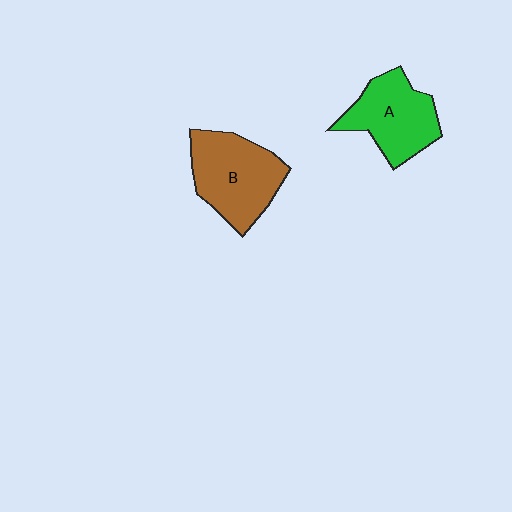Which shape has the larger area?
Shape B (brown).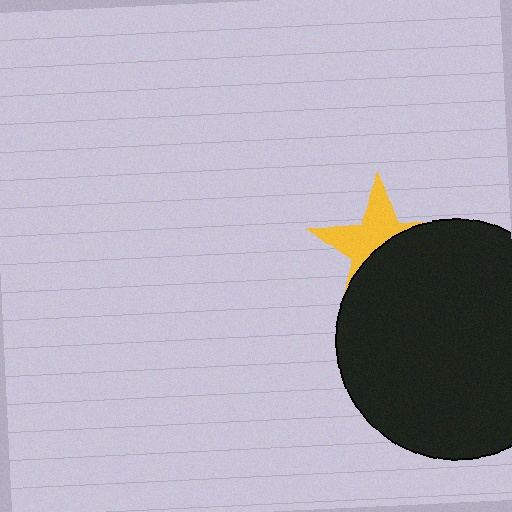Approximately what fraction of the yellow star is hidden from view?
Roughly 54% of the yellow star is hidden behind the black circle.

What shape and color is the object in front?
The object in front is a black circle.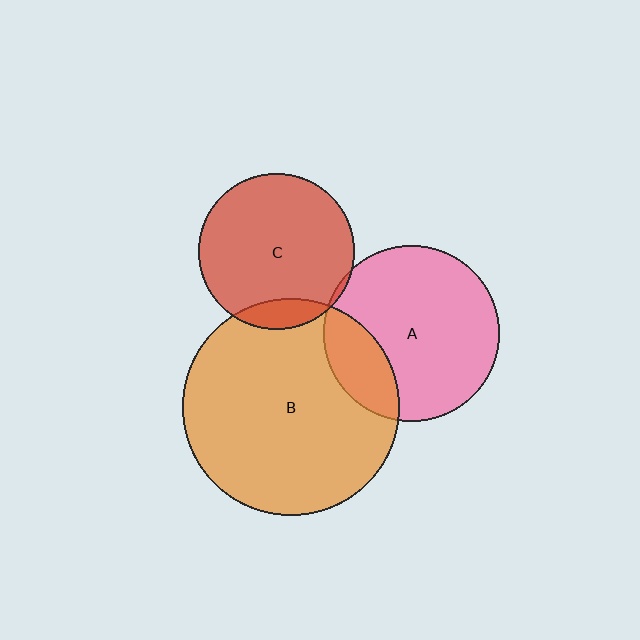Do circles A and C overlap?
Yes.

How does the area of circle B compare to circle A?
Approximately 1.5 times.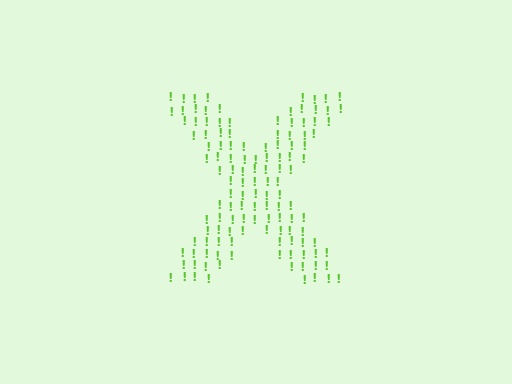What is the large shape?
The large shape is the letter X.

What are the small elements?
The small elements are exclamation marks.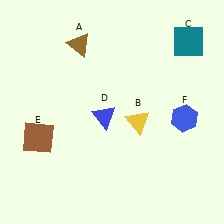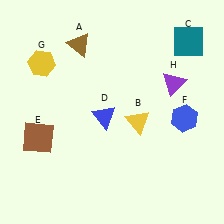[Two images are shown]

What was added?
A yellow hexagon (G), a purple triangle (H) were added in Image 2.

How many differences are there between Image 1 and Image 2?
There are 2 differences between the two images.